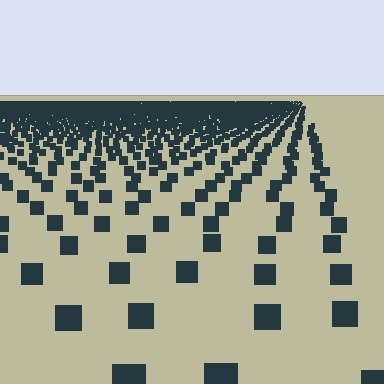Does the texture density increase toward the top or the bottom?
Density increases toward the top.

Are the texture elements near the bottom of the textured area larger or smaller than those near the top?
Larger. Near the bottom, elements are closer to the viewer and appear at a bigger on-screen size.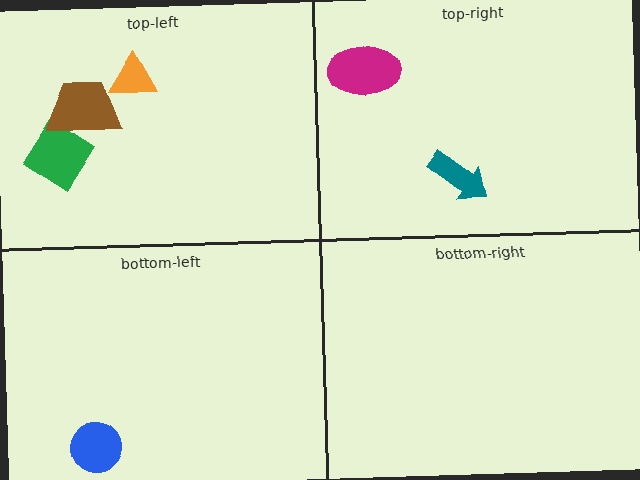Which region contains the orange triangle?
The top-left region.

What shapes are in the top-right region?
The magenta ellipse, the teal arrow.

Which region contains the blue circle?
The bottom-left region.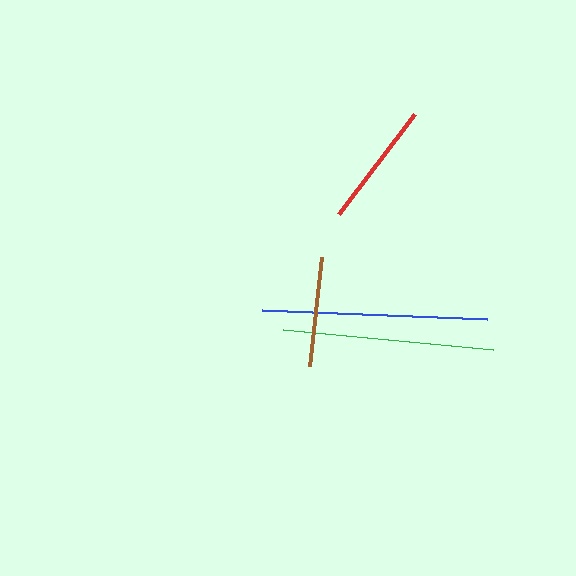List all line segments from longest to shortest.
From longest to shortest: blue, green, red, brown.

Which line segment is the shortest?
The brown line is the shortest at approximately 110 pixels.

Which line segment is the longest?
The blue line is the longest at approximately 225 pixels.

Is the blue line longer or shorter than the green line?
The blue line is longer than the green line.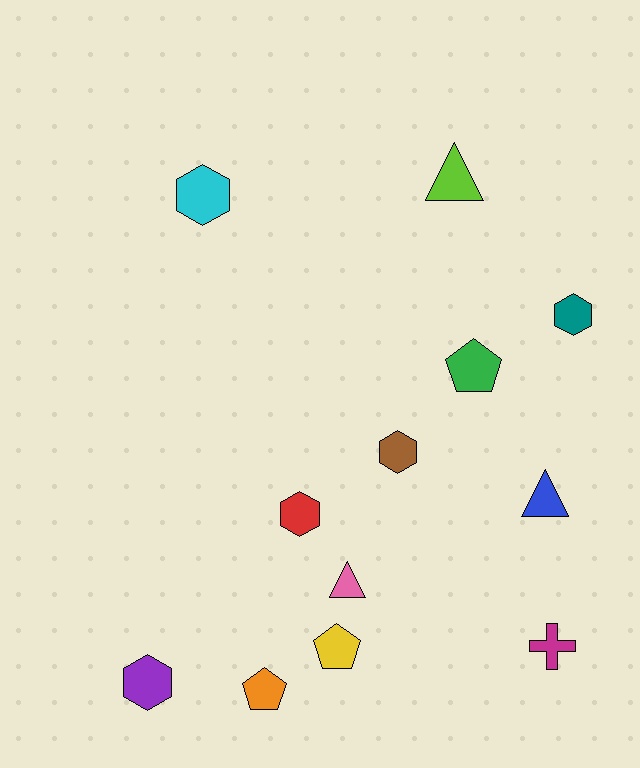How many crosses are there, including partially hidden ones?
There is 1 cross.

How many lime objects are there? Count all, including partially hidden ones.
There is 1 lime object.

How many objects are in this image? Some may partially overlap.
There are 12 objects.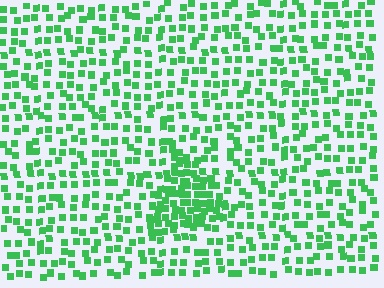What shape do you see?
I see a triangle.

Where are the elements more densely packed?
The elements are more densely packed inside the triangle boundary.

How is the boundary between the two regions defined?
The boundary is defined by a change in element density (approximately 2.3x ratio). All elements are the same color, size, and shape.